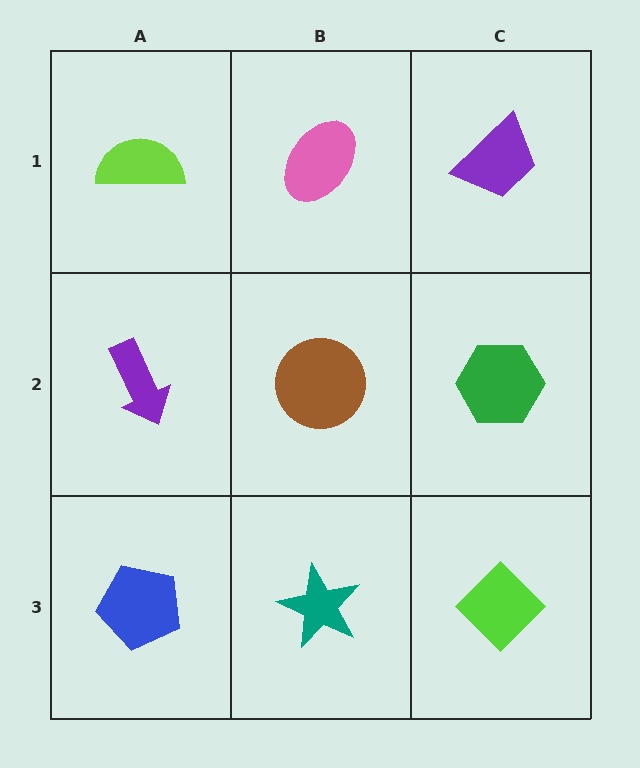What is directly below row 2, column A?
A blue pentagon.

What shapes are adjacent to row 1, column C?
A green hexagon (row 2, column C), a pink ellipse (row 1, column B).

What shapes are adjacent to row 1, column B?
A brown circle (row 2, column B), a lime semicircle (row 1, column A), a purple trapezoid (row 1, column C).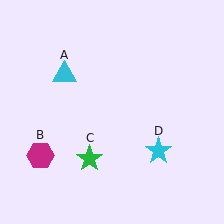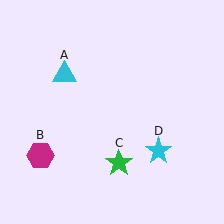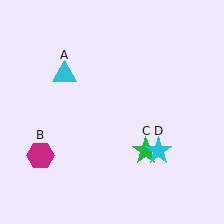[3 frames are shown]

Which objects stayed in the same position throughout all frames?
Cyan triangle (object A) and magenta hexagon (object B) and cyan star (object D) remained stationary.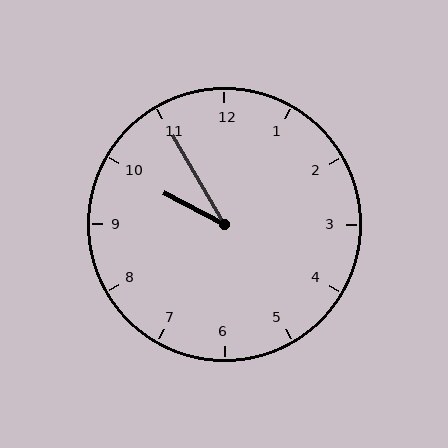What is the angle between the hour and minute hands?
Approximately 32 degrees.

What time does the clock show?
9:55.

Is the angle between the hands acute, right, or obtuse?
It is acute.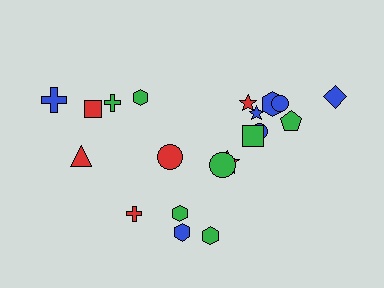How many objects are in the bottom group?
There are 6 objects.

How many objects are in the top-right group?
There are 8 objects.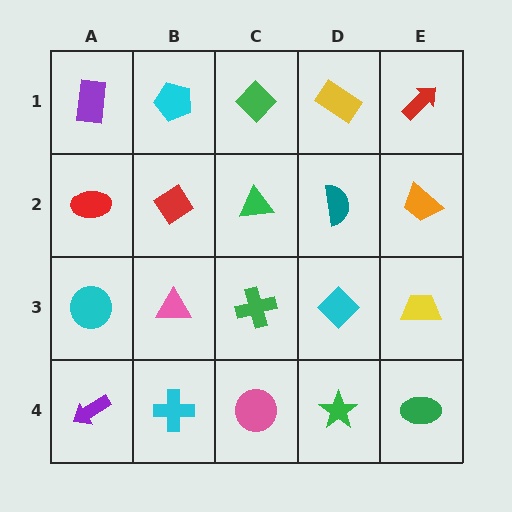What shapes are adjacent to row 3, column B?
A red diamond (row 2, column B), a cyan cross (row 4, column B), a cyan circle (row 3, column A), a green cross (row 3, column C).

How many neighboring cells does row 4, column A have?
2.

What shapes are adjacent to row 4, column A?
A cyan circle (row 3, column A), a cyan cross (row 4, column B).